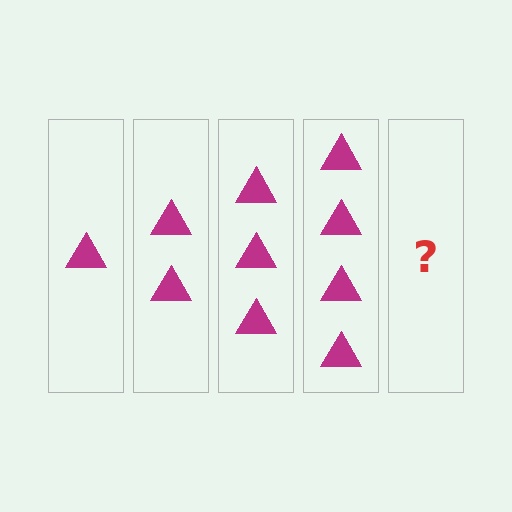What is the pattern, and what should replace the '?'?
The pattern is that each step adds one more triangle. The '?' should be 5 triangles.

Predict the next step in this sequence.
The next step is 5 triangles.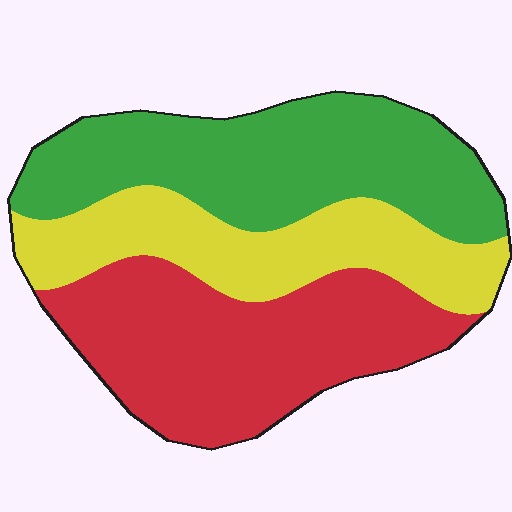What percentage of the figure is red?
Red takes up between a third and a half of the figure.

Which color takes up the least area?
Yellow, at roughly 25%.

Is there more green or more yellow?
Green.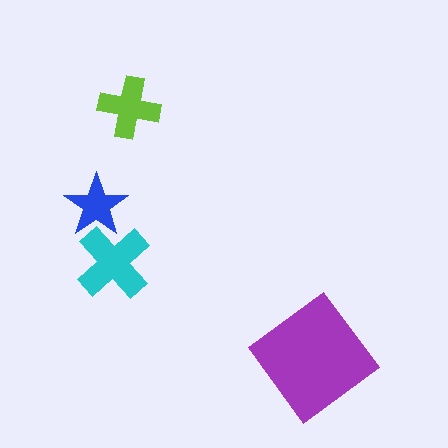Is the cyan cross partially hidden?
No, no other shape covers it.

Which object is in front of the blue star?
The cyan cross is in front of the blue star.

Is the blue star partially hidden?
Yes, it is partially covered by another shape.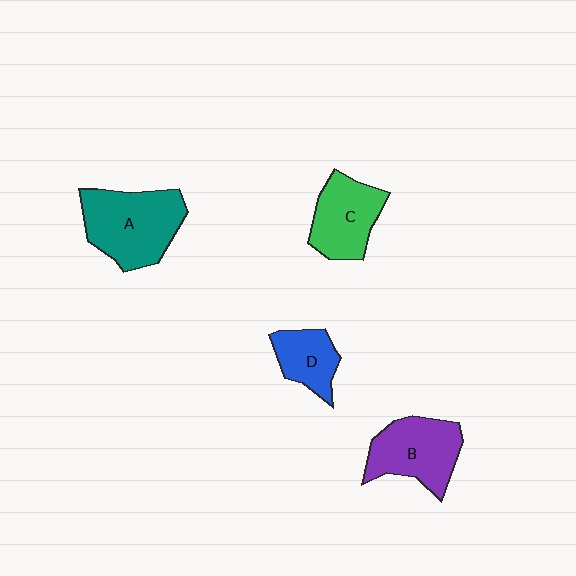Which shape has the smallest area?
Shape D (blue).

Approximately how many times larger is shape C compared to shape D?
Approximately 1.4 times.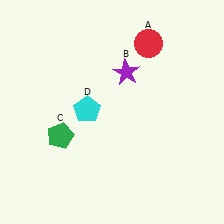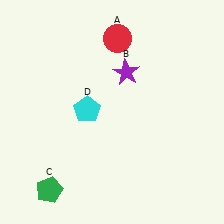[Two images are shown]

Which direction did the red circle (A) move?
The red circle (A) moved left.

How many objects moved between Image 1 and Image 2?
2 objects moved between the two images.